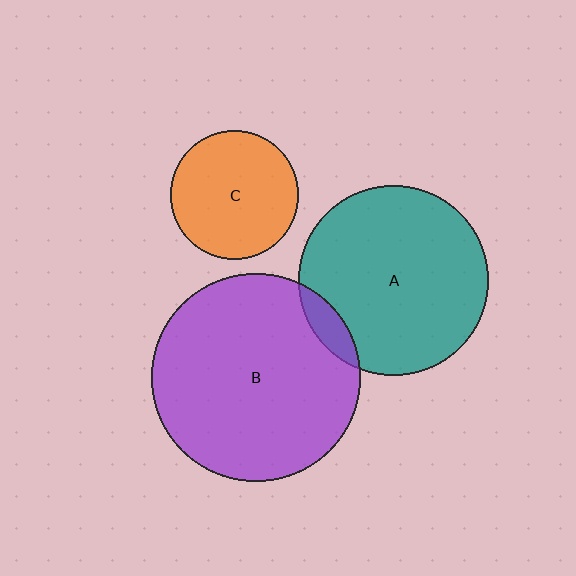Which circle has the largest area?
Circle B (purple).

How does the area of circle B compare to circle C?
Approximately 2.6 times.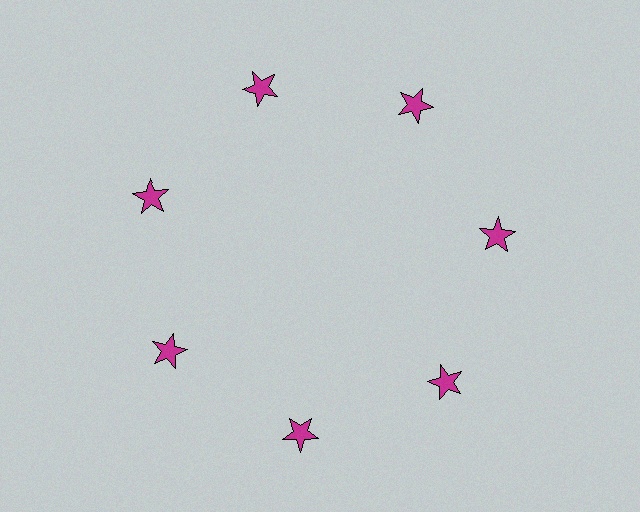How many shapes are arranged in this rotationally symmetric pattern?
There are 7 shapes, arranged in 7 groups of 1.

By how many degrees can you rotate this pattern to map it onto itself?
The pattern maps onto itself every 51 degrees of rotation.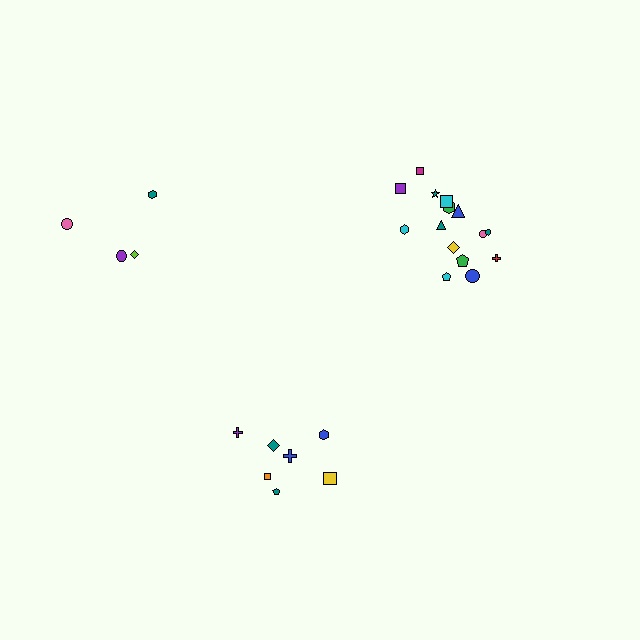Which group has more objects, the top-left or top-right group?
The top-right group.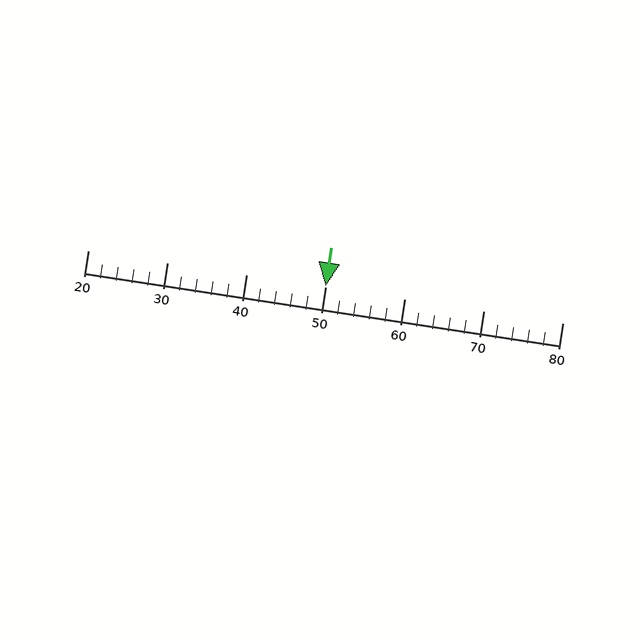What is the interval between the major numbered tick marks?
The major tick marks are spaced 10 units apart.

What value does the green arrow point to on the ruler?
The green arrow points to approximately 50.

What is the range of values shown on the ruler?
The ruler shows values from 20 to 80.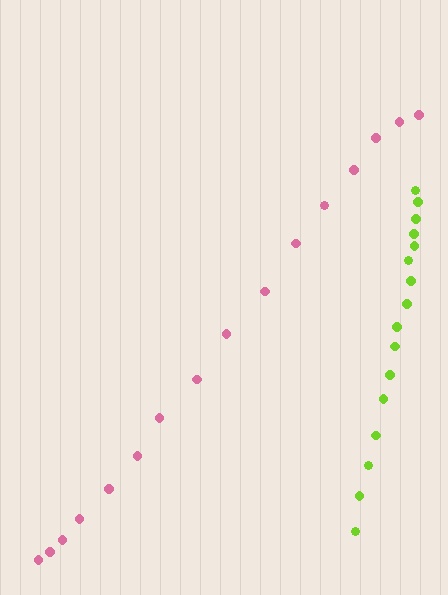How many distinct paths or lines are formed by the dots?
There are 2 distinct paths.